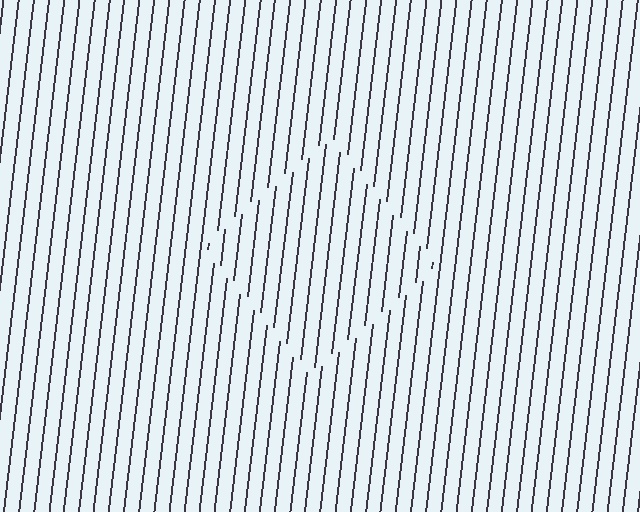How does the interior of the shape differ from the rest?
The interior of the shape contains the same grating, shifted by half a period — the contour is defined by the phase discontinuity where line-ends from the inner and outer gratings abut.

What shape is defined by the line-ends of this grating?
An illusory square. The interior of the shape contains the same grating, shifted by half a period — the contour is defined by the phase discontinuity where line-ends from the inner and outer gratings abut.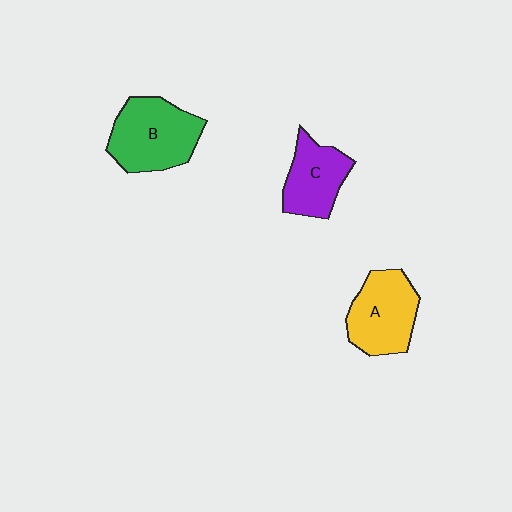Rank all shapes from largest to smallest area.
From largest to smallest: B (green), A (yellow), C (purple).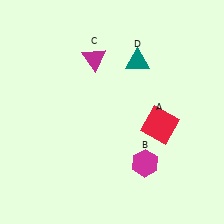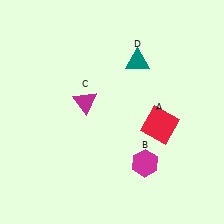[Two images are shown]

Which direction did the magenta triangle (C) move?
The magenta triangle (C) moved down.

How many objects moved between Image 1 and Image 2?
1 object moved between the two images.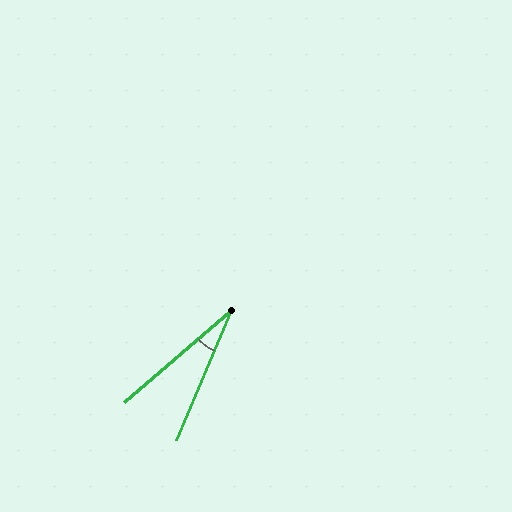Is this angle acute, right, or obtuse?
It is acute.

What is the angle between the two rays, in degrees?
Approximately 26 degrees.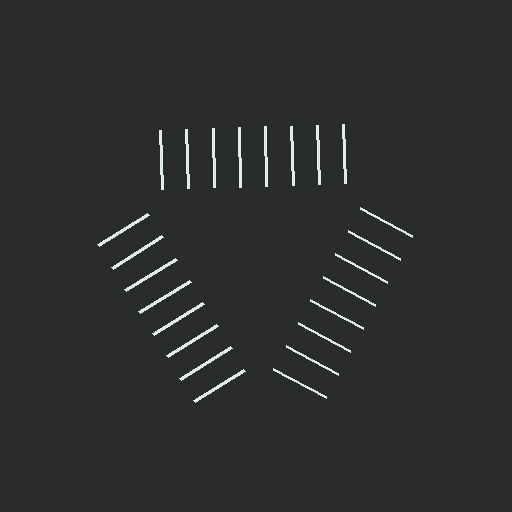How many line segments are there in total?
24 — 8 along each of the 3 edges.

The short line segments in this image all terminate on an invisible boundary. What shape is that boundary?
An illusory triangle — the line segments terminate on its edges but no continuous stroke is drawn.